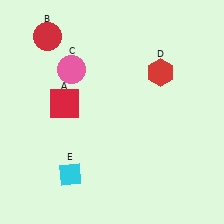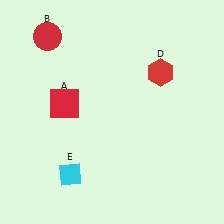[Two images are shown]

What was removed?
The pink circle (C) was removed in Image 2.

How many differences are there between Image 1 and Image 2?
There is 1 difference between the two images.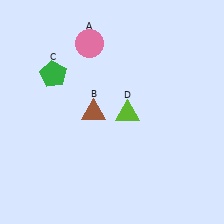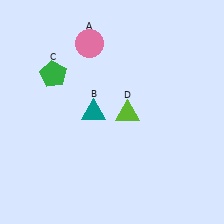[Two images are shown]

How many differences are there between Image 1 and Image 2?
There is 1 difference between the two images.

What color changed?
The triangle (B) changed from brown in Image 1 to teal in Image 2.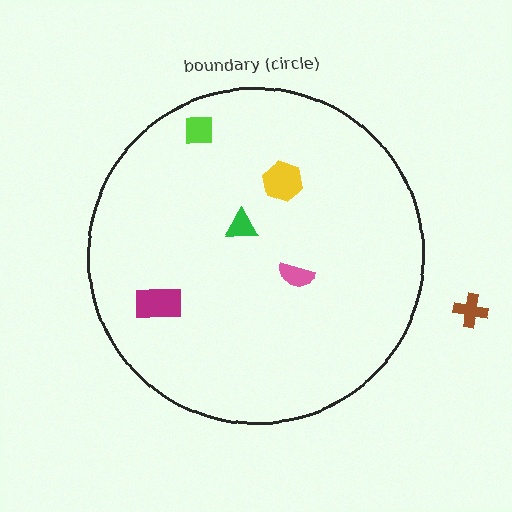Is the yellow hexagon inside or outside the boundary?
Inside.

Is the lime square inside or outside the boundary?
Inside.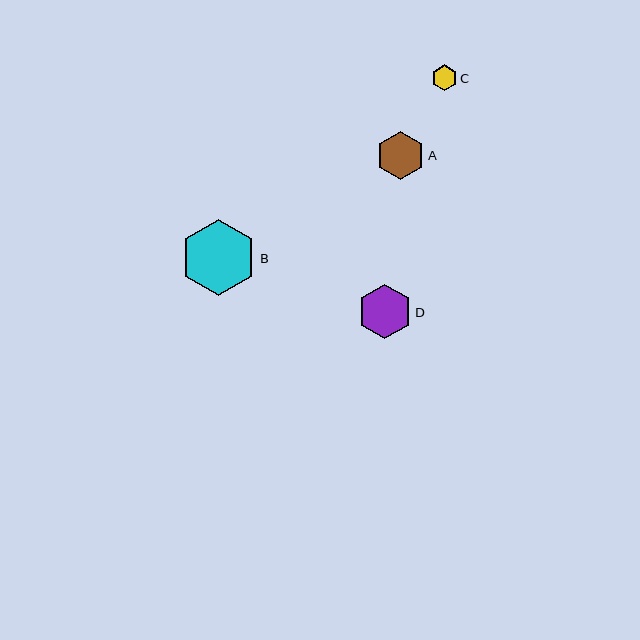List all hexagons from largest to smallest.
From largest to smallest: B, D, A, C.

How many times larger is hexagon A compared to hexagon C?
Hexagon A is approximately 1.9 times the size of hexagon C.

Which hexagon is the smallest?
Hexagon C is the smallest with a size of approximately 26 pixels.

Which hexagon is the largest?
Hexagon B is the largest with a size of approximately 76 pixels.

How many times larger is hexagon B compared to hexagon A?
Hexagon B is approximately 1.6 times the size of hexagon A.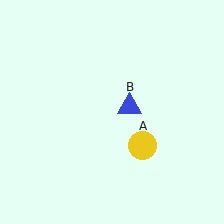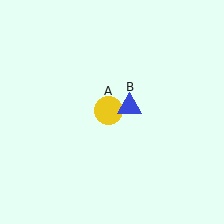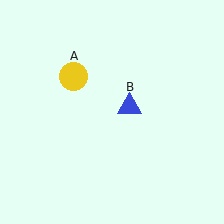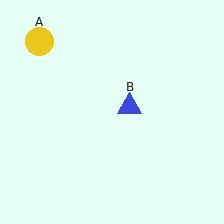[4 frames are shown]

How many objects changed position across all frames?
1 object changed position: yellow circle (object A).